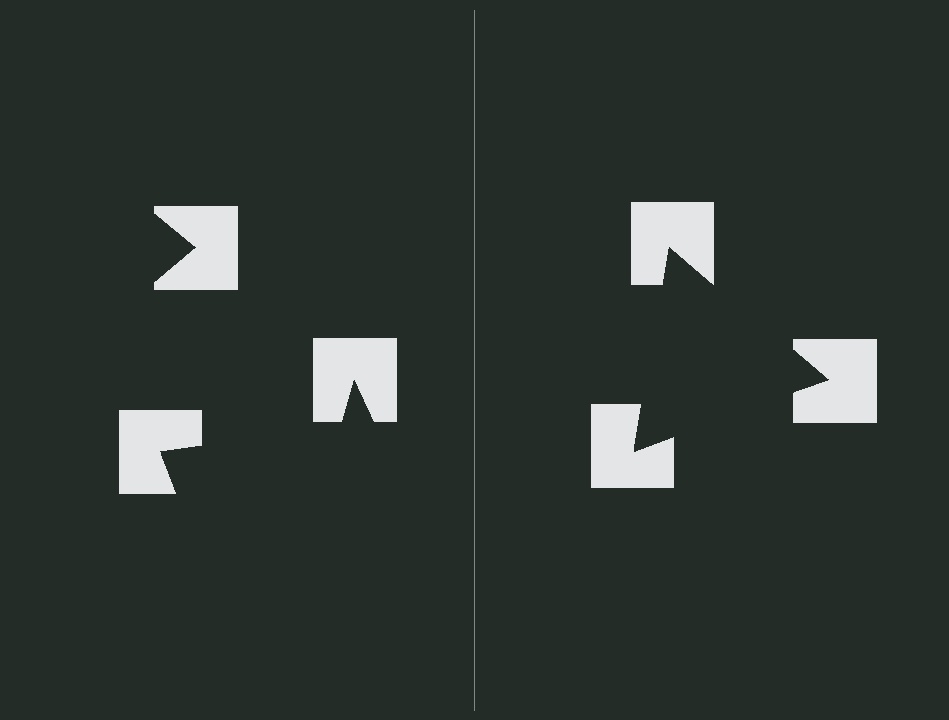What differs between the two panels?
The notched squares are positioned identically on both sides; only the wedge orientations differ. On the right they align to a triangle; on the left they are misaligned.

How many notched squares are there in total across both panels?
6 — 3 on each side.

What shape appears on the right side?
An illusory triangle.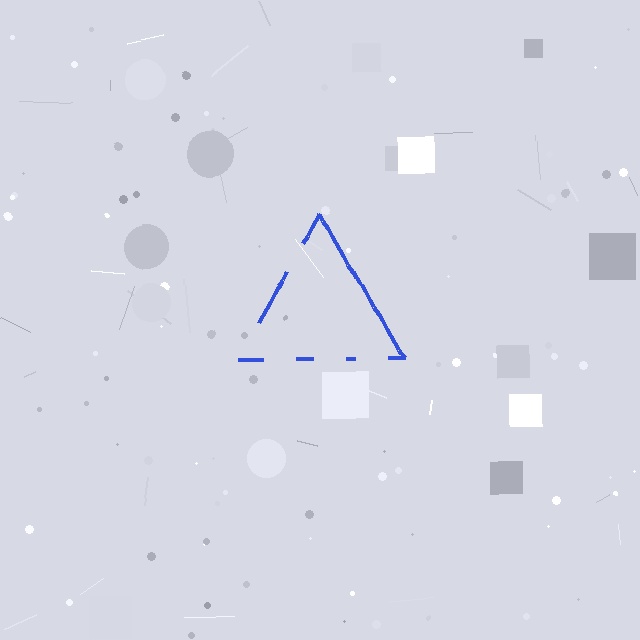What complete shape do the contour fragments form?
The contour fragments form a triangle.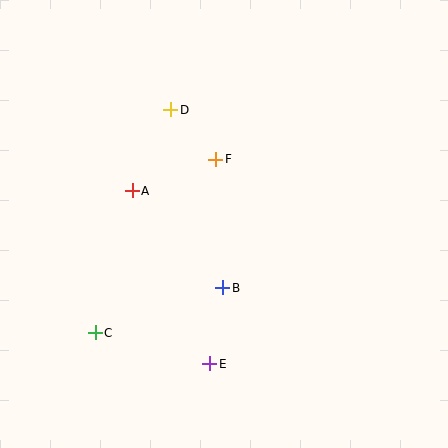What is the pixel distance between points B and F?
The distance between B and F is 129 pixels.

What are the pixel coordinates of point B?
Point B is at (223, 288).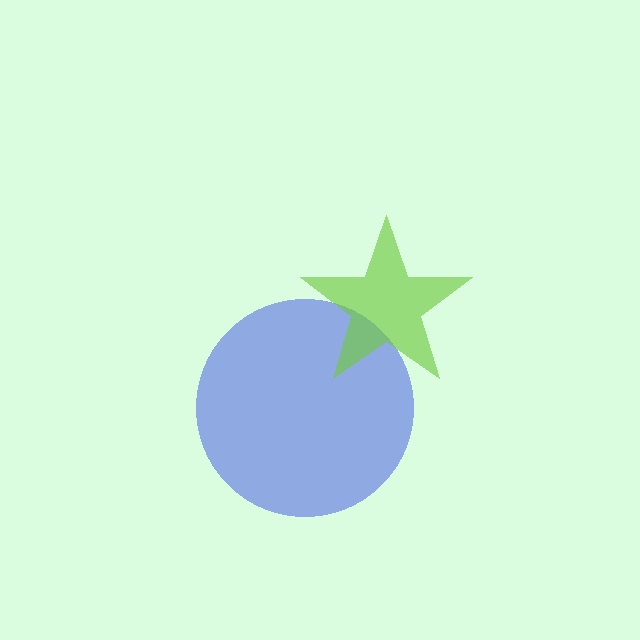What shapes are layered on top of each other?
The layered shapes are: a blue circle, a lime star.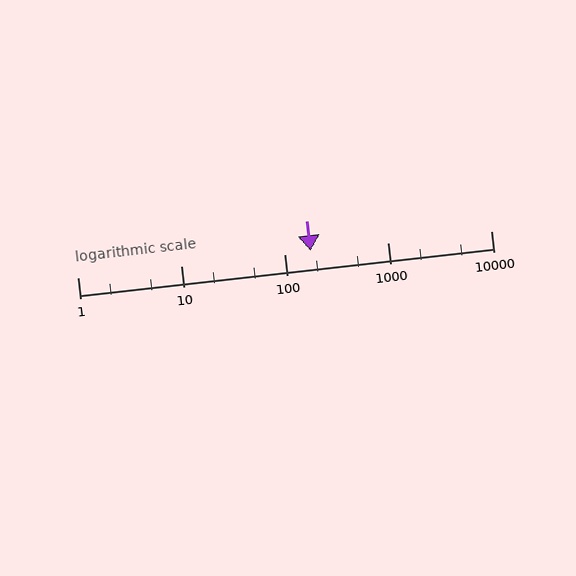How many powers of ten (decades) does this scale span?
The scale spans 4 decades, from 1 to 10000.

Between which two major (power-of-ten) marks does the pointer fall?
The pointer is between 100 and 1000.